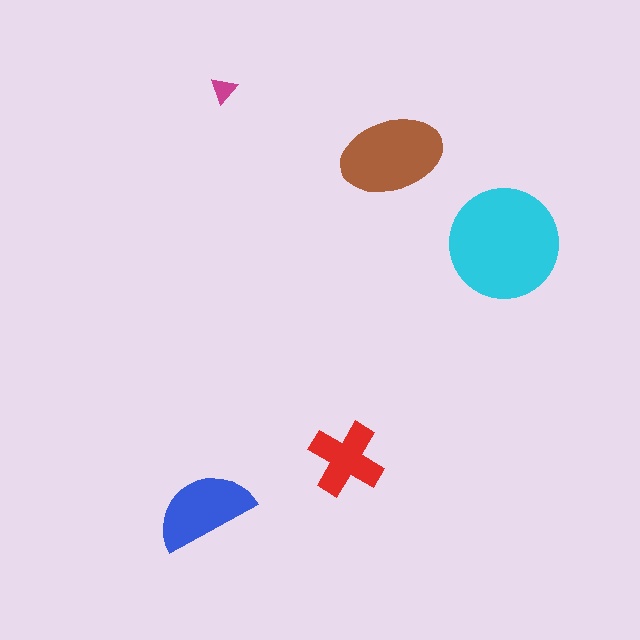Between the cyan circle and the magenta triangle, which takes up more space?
The cyan circle.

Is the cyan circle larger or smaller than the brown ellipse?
Larger.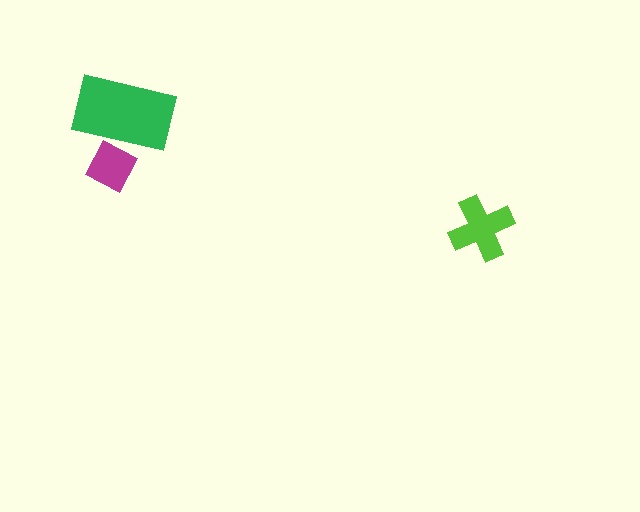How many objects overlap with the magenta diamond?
1 object overlaps with the magenta diamond.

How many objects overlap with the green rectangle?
1 object overlaps with the green rectangle.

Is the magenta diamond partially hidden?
Yes, it is partially covered by another shape.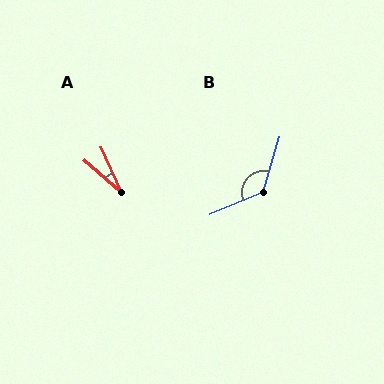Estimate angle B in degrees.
Approximately 129 degrees.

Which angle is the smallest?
A, at approximately 25 degrees.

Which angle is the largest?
B, at approximately 129 degrees.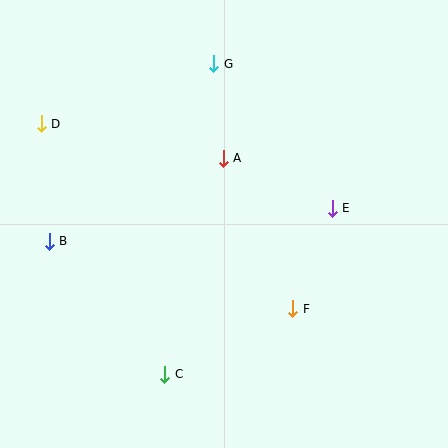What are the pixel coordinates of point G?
Point G is at (214, 64).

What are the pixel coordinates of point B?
Point B is at (49, 241).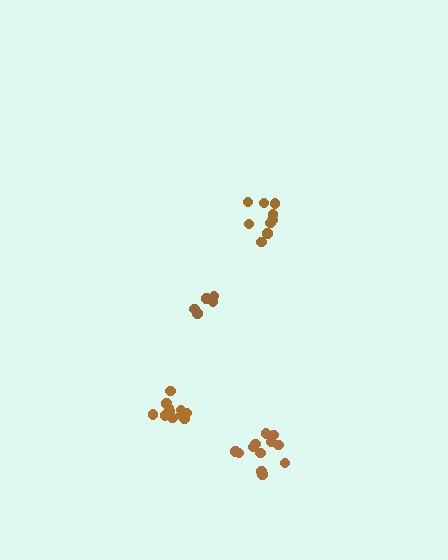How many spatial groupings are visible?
There are 4 spatial groupings.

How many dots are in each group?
Group 1: 12 dots, Group 2: 9 dots, Group 3: 6 dots, Group 4: 11 dots (38 total).